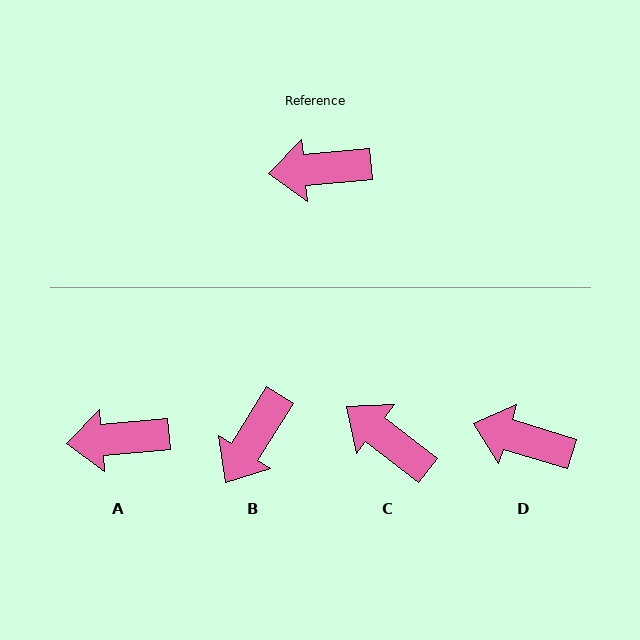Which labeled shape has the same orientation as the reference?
A.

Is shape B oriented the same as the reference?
No, it is off by about 53 degrees.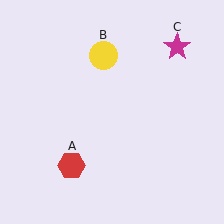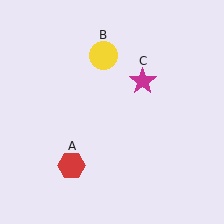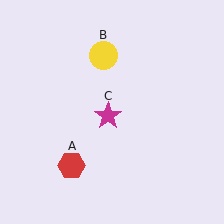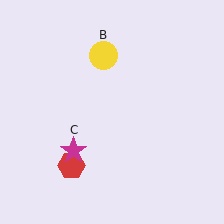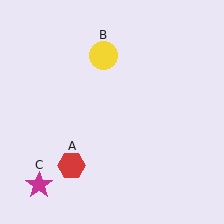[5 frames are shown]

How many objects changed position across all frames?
1 object changed position: magenta star (object C).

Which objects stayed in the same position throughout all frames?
Red hexagon (object A) and yellow circle (object B) remained stationary.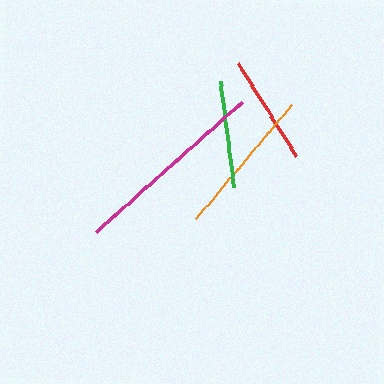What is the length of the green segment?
The green segment is approximately 107 pixels long.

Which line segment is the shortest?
The green line is the shortest at approximately 107 pixels.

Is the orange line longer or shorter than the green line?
The orange line is longer than the green line.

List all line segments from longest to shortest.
From longest to shortest: magenta, orange, red, green.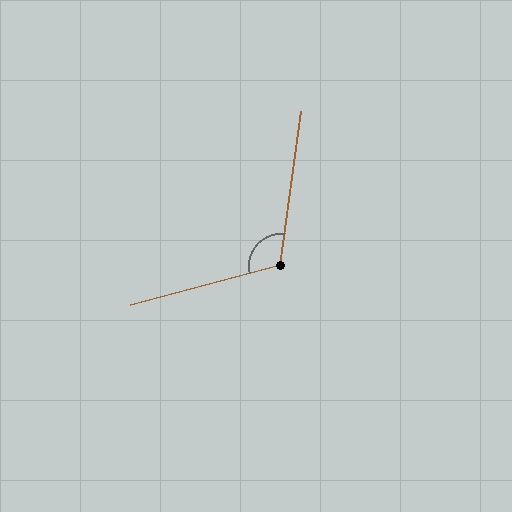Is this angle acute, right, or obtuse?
It is obtuse.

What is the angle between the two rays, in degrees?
Approximately 112 degrees.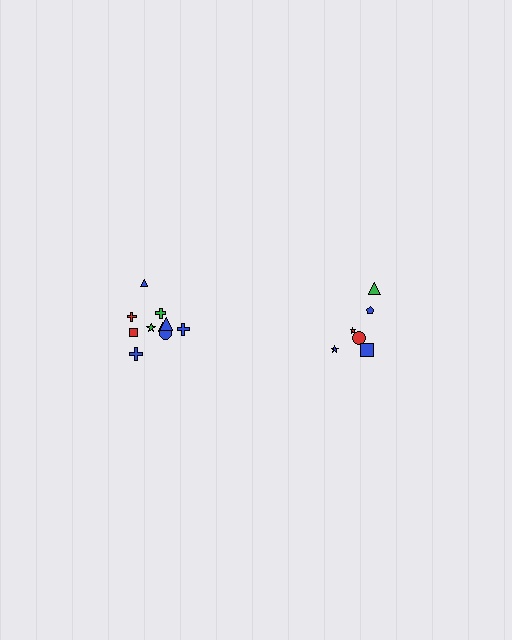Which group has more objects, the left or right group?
The left group.